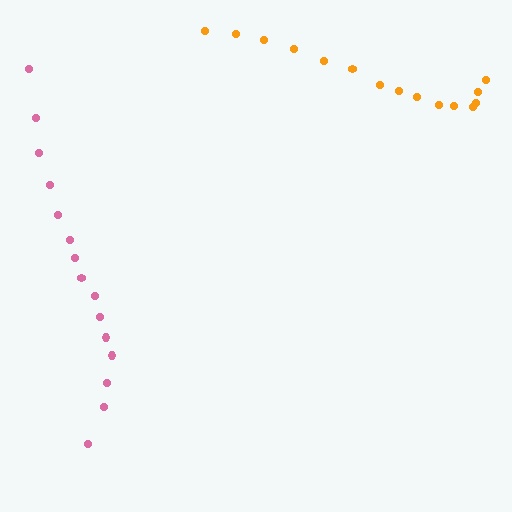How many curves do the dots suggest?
There are 2 distinct paths.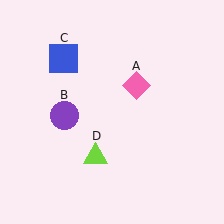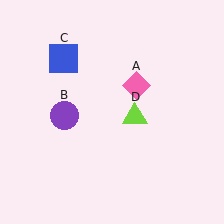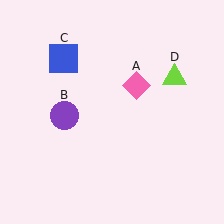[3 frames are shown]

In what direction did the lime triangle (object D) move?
The lime triangle (object D) moved up and to the right.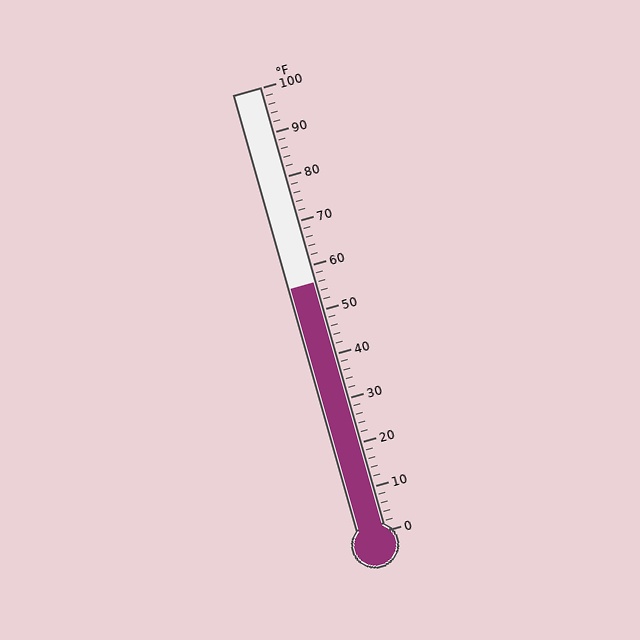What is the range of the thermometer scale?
The thermometer scale ranges from 0°F to 100°F.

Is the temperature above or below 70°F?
The temperature is below 70°F.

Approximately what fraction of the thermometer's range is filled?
The thermometer is filled to approximately 55% of its range.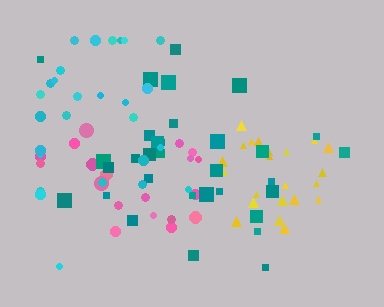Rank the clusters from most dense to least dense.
yellow, pink, teal, cyan.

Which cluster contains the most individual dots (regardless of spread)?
Teal (32).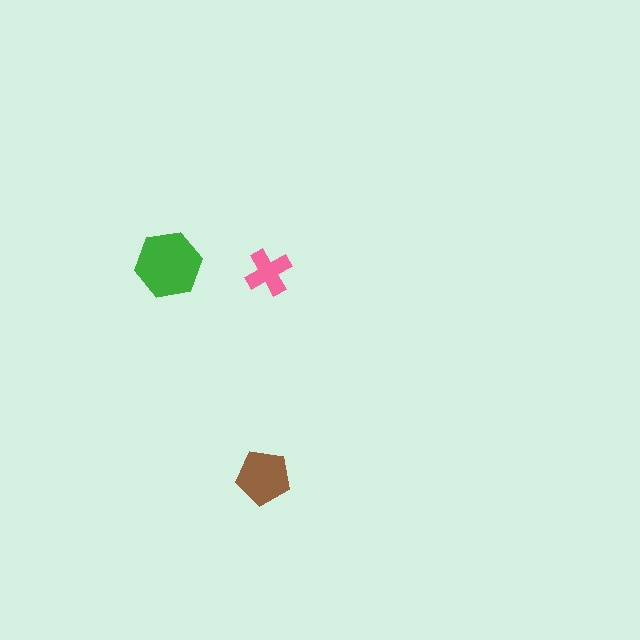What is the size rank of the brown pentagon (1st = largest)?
2nd.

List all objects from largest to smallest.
The green hexagon, the brown pentagon, the pink cross.